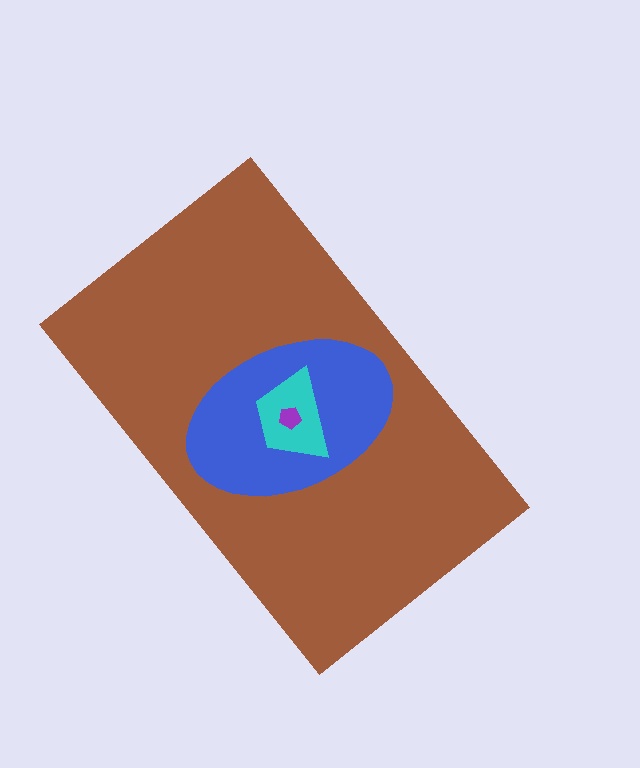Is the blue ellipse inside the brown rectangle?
Yes.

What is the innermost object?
The purple pentagon.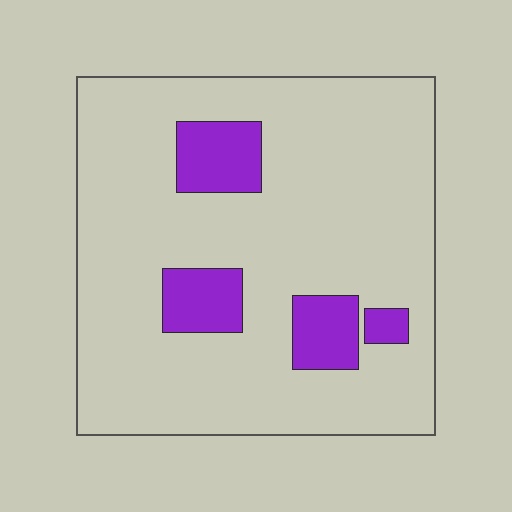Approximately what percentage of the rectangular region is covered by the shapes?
Approximately 15%.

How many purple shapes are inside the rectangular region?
4.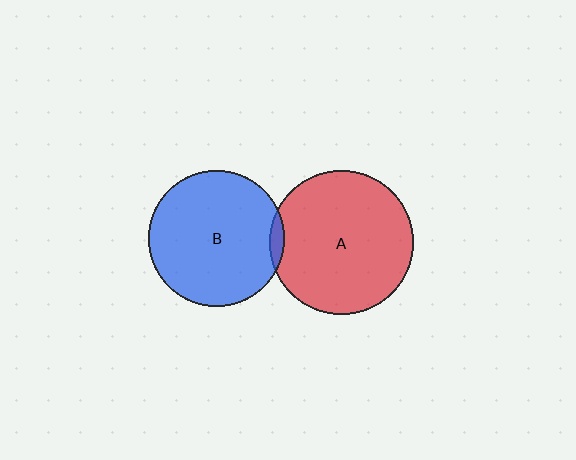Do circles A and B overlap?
Yes.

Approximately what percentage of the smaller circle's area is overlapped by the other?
Approximately 5%.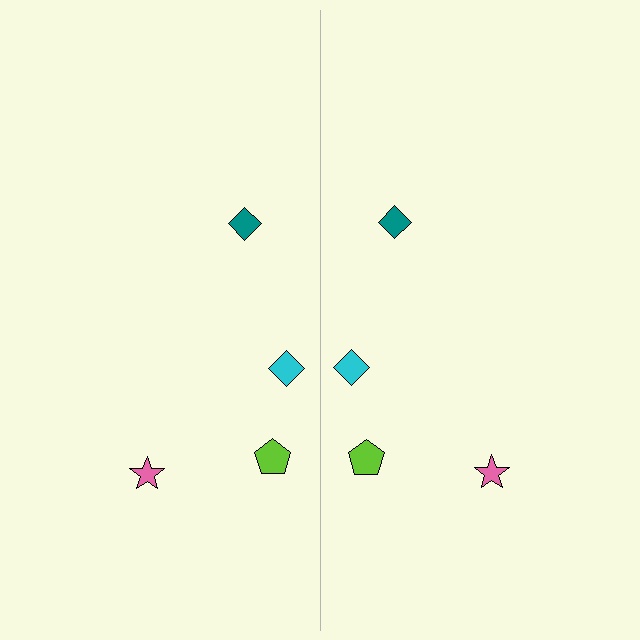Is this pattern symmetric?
Yes, this pattern has bilateral (reflection) symmetry.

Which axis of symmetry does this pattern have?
The pattern has a vertical axis of symmetry running through the center of the image.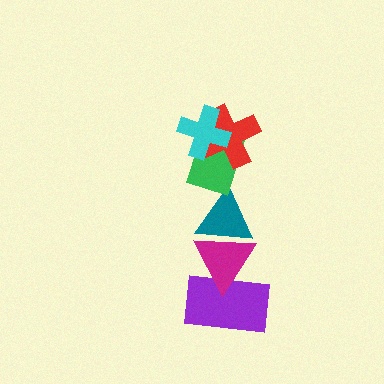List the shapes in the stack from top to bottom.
From top to bottom: the cyan cross, the red cross, the green rectangle, the teal triangle, the magenta triangle, the purple rectangle.